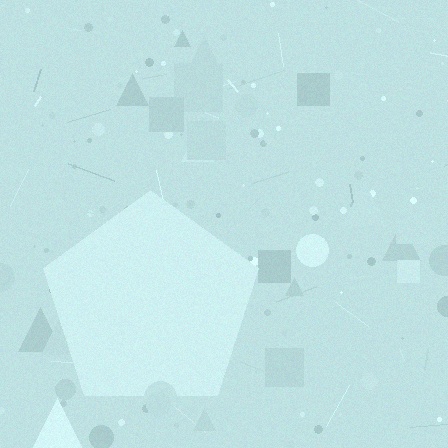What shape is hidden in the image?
A pentagon is hidden in the image.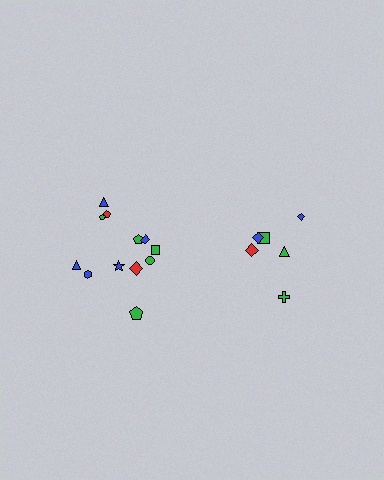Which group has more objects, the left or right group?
The left group.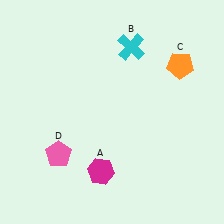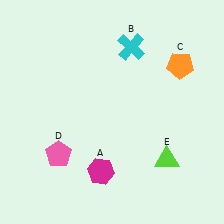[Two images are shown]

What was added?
A lime triangle (E) was added in Image 2.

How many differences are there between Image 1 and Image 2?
There is 1 difference between the two images.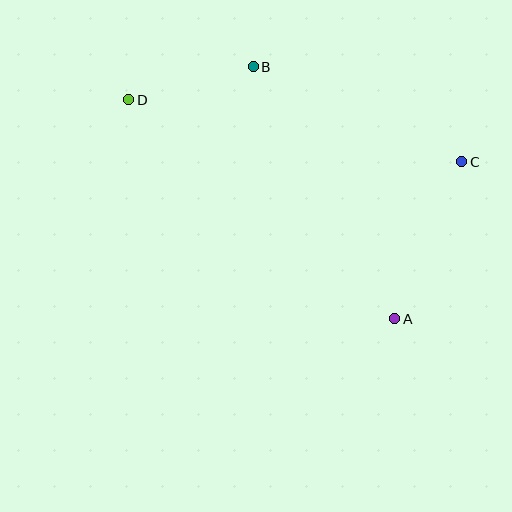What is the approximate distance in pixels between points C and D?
The distance between C and D is approximately 339 pixels.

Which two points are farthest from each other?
Points A and D are farthest from each other.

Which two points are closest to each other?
Points B and D are closest to each other.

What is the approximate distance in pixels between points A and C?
The distance between A and C is approximately 171 pixels.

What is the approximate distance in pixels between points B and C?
The distance between B and C is approximately 229 pixels.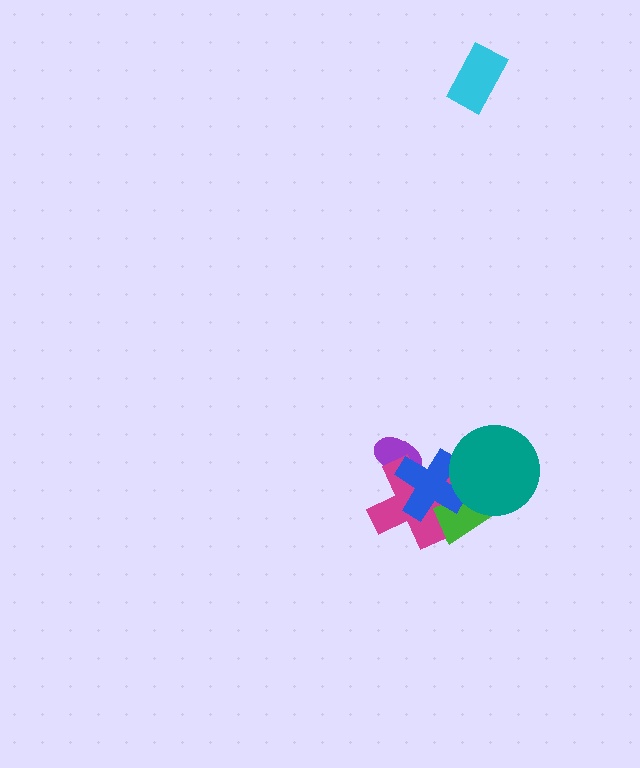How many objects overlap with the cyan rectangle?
0 objects overlap with the cyan rectangle.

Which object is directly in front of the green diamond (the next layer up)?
The magenta cross is directly in front of the green diamond.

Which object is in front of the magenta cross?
The blue cross is in front of the magenta cross.